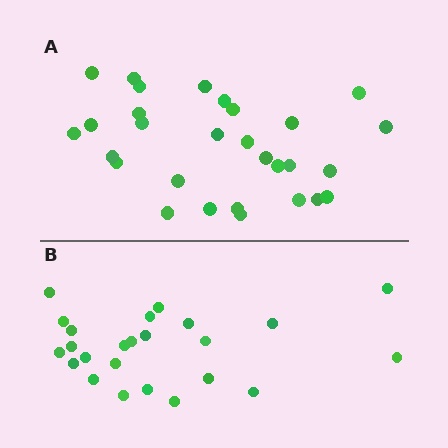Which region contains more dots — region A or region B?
Region A (the top region) has more dots.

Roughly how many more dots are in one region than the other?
Region A has about 5 more dots than region B.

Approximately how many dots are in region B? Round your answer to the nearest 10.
About 20 dots. (The exact count is 24, which rounds to 20.)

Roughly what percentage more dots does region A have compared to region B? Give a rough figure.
About 20% more.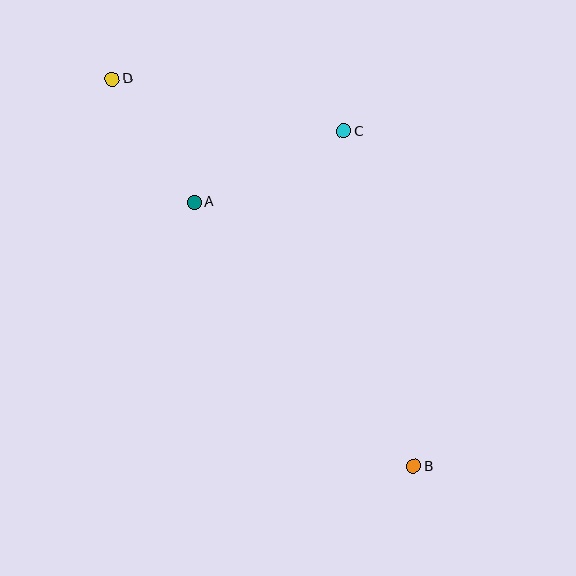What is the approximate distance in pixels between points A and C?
The distance between A and C is approximately 166 pixels.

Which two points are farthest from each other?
Points B and D are farthest from each other.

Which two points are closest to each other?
Points A and D are closest to each other.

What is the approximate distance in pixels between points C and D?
The distance between C and D is approximately 237 pixels.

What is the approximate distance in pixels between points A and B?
The distance between A and B is approximately 343 pixels.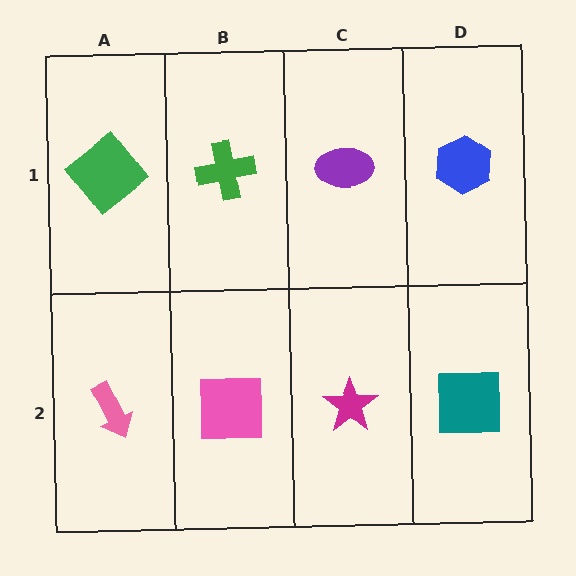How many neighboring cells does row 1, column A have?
2.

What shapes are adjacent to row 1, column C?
A magenta star (row 2, column C), a green cross (row 1, column B), a blue hexagon (row 1, column D).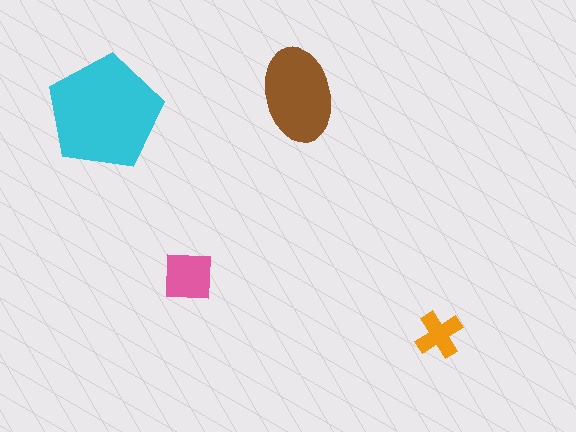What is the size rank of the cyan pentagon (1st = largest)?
1st.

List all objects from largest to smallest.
The cyan pentagon, the brown ellipse, the pink square, the orange cross.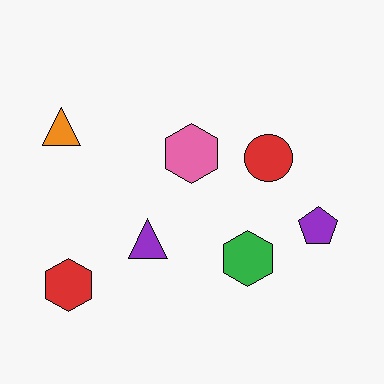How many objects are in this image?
There are 7 objects.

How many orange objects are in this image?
There is 1 orange object.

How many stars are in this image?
There are no stars.